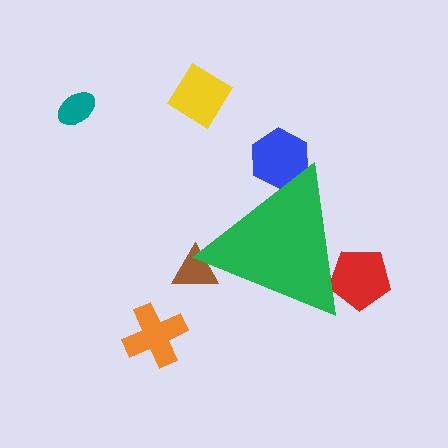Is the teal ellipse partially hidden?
No, the teal ellipse is fully visible.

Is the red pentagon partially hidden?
Yes, the red pentagon is partially hidden behind the green triangle.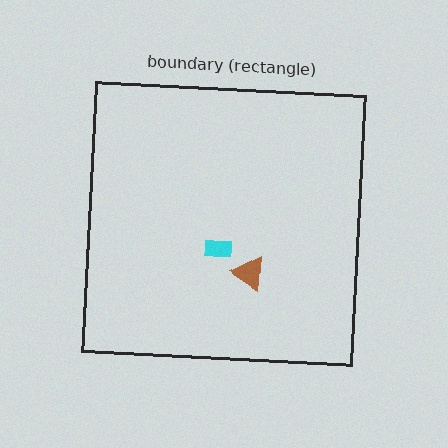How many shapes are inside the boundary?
2 inside, 0 outside.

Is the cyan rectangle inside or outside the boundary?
Inside.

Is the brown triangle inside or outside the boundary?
Inside.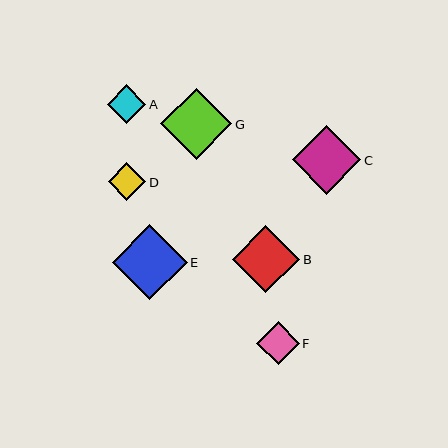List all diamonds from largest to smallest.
From largest to smallest: E, G, C, B, F, A, D.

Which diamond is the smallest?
Diamond D is the smallest with a size of approximately 38 pixels.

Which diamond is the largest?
Diamond E is the largest with a size of approximately 75 pixels.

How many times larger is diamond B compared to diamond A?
Diamond B is approximately 1.8 times the size of diamond A.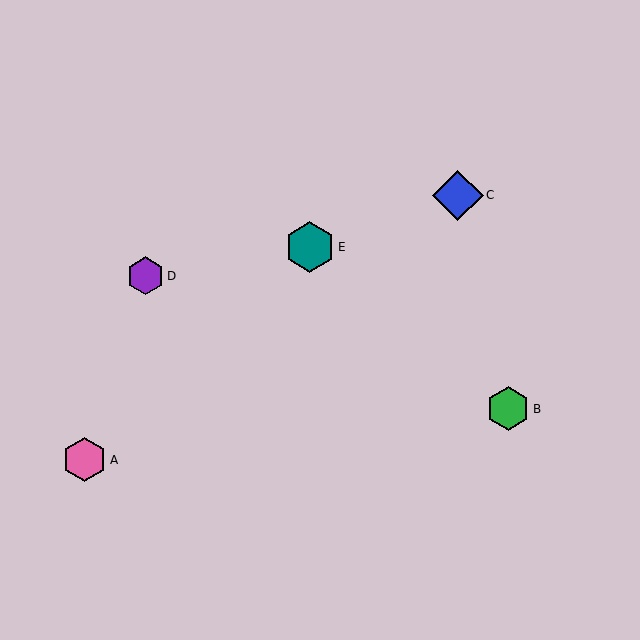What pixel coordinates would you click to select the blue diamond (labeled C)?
Click at (458, 195) to select the blue diamond C.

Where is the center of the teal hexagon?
The center of the teal hexagon is at (310, 247).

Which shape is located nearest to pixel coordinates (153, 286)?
The purple hexagon (labeled D) at (146, 276) is nearest to that location.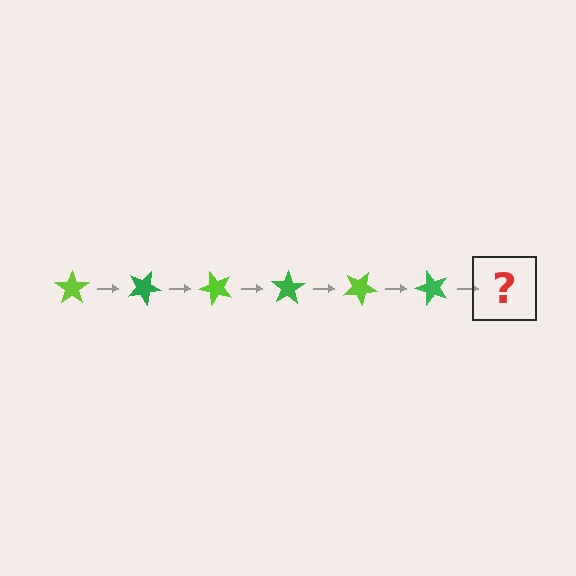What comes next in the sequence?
The next element should be a lime star, rotated 150 degrees from the start.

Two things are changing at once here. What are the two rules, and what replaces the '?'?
The two rules are that it rotates 25 degrees each step and the color cycles through lime and green. The '?' should be a lime star, rotated 150 degrees from the start.